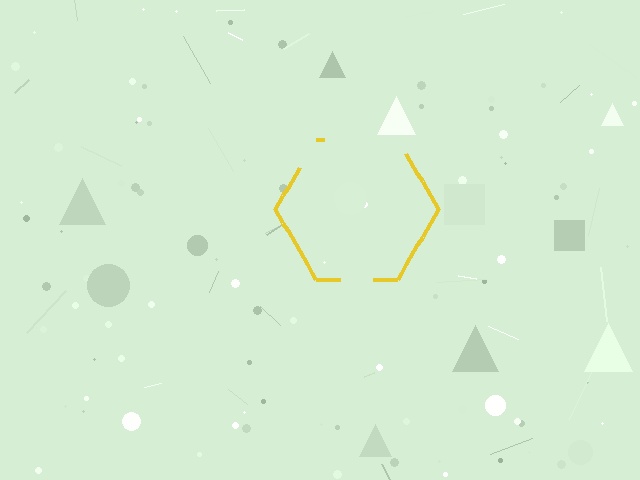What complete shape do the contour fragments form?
The contour fragments form a hexagon.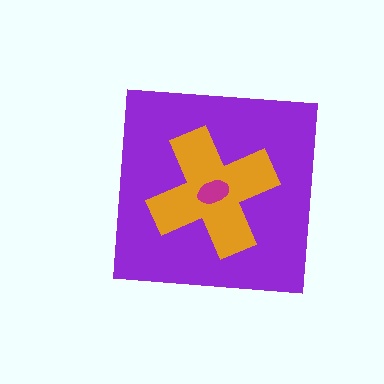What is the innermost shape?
The magenta ellipse.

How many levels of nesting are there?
3.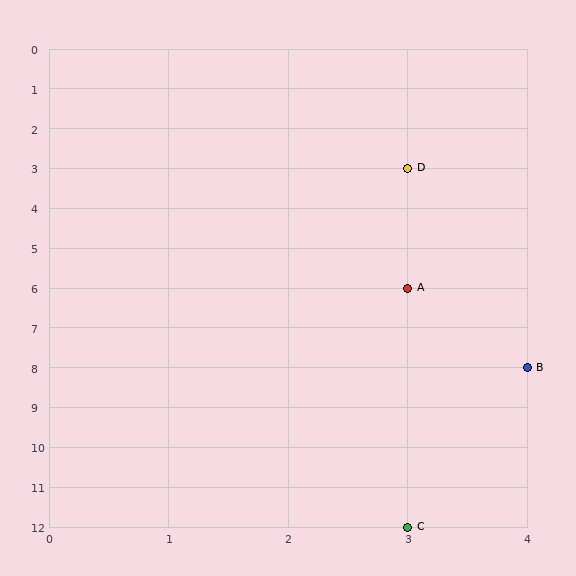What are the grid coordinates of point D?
Point D is at grid coordinates (3, 3).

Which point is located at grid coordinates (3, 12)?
Point C is at (3, 12).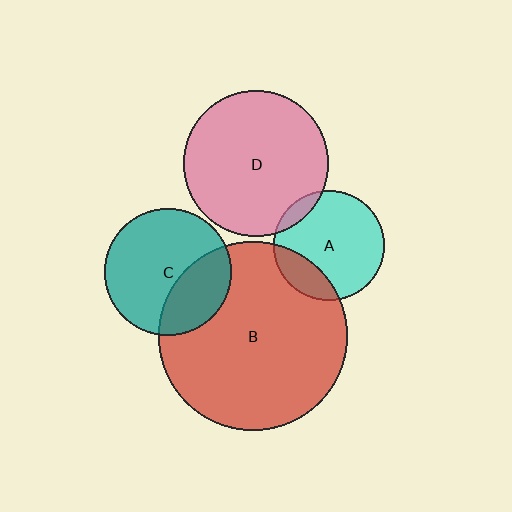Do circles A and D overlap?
Yes.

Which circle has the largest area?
Circle B (red).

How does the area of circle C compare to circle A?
Approximately 1.3 times.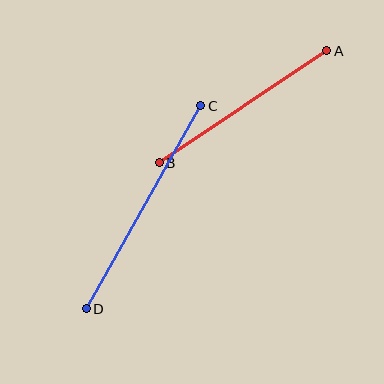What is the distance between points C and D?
The distance is approximately 233 pixels.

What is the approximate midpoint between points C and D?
The midpoint is at approximately (144, 207) pixels.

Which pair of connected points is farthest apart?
Points C and D are farthest apart.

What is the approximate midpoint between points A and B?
The midpoint is at approximately (243, 107) pixels.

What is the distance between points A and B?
The distance is approximately 201 pixels.